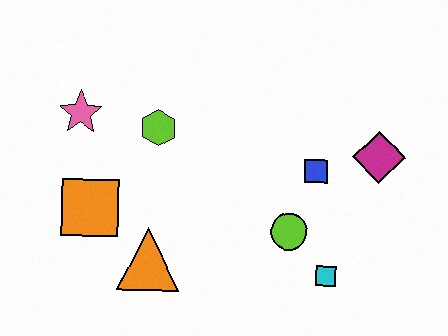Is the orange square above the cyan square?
Yes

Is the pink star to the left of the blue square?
Yes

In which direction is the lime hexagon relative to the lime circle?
The lime hexagon is to the left of the lime circle.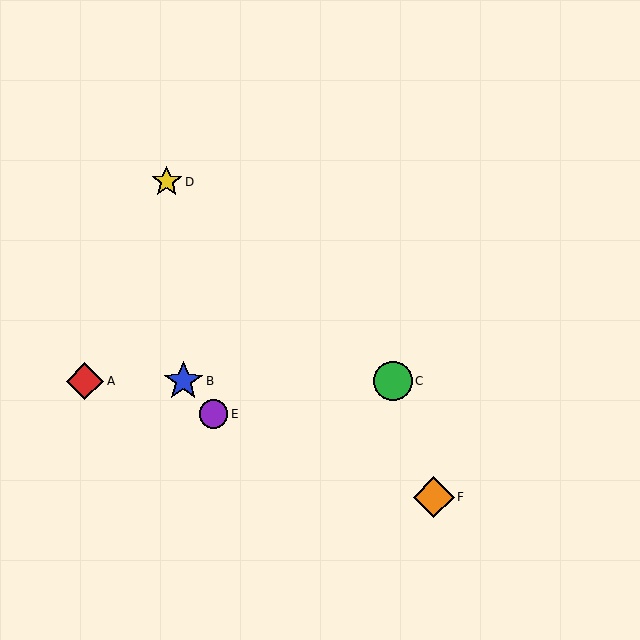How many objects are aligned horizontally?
3 objects (A, B, C) are aligned horizontally.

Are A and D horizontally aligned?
No, A is at y≈381 and D is at y≈182.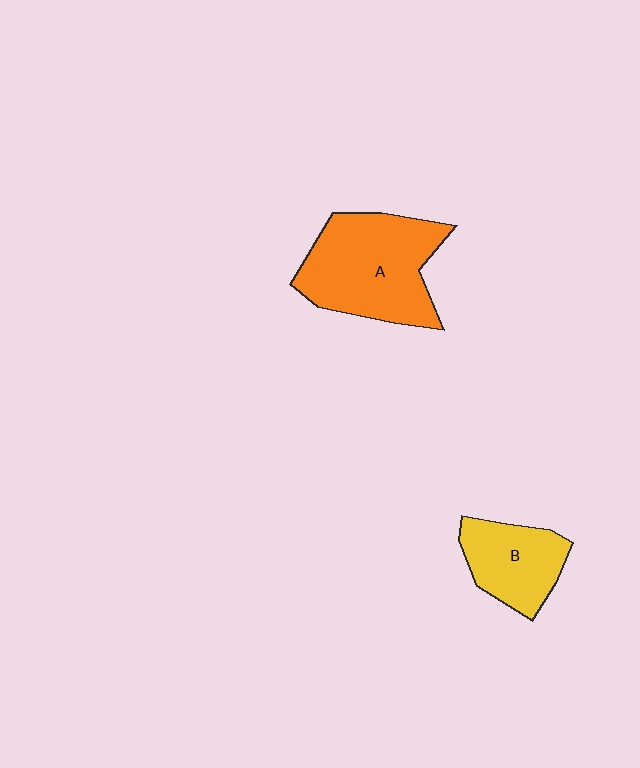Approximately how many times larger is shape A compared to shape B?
Approximately 1.7 times.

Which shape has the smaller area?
Shape B (yellow).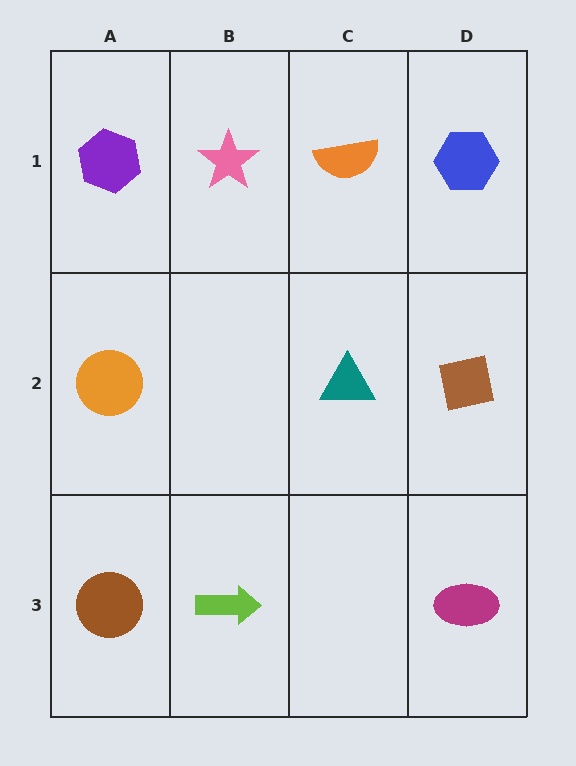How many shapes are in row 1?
4 shapes.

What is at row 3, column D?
A magenta ellipse.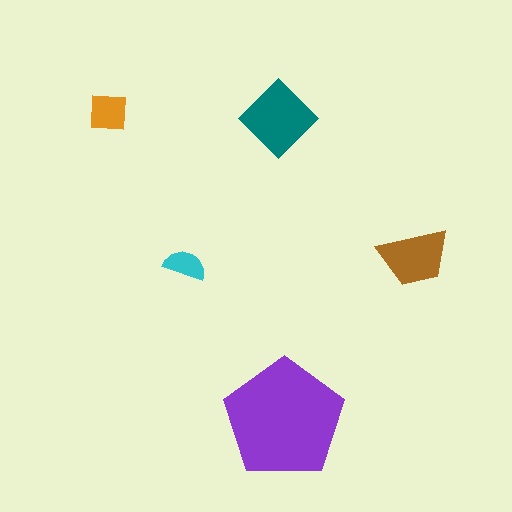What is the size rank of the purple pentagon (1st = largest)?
1st.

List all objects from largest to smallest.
The purple pentagon, the teal diamond, the brown trapezoid, the orange square, the cyan semicircle.